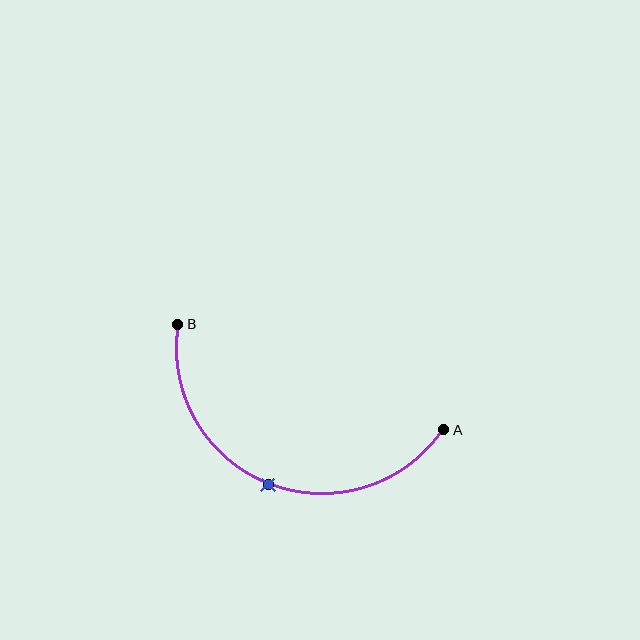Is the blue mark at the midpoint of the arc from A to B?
Yes. The blue mark lies on the arc at equal arc-length from both A and B — it is the arc midpoint.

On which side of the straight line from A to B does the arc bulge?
The arc bulges below the straight line connecting A and B.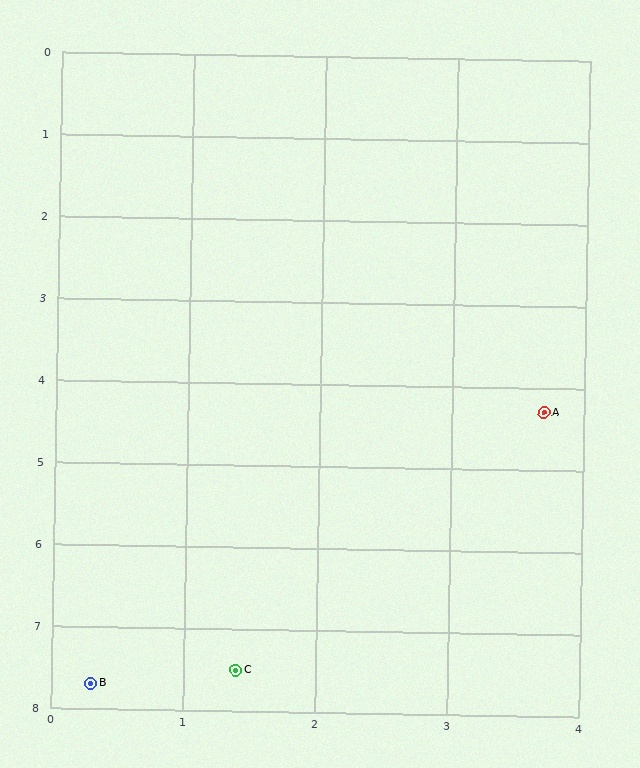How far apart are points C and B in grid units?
Points C and B are about 1.1 grid units apart.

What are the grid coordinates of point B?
Point B is at approximately (0.3, 7.7).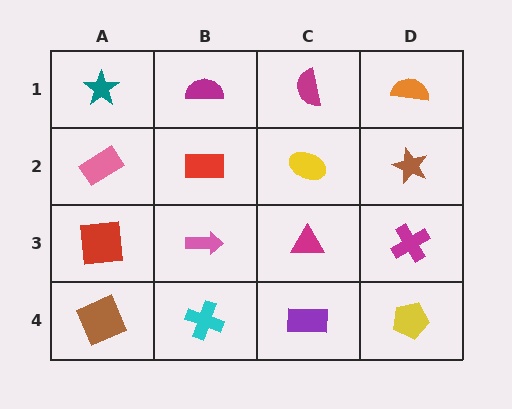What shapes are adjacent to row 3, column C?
A yellow ellipse (row 2, column C), a purple rectangle (row 4, column C), a pink arrow (row 3, column B), a magenta cross (row 3, column D).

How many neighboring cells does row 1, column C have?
3.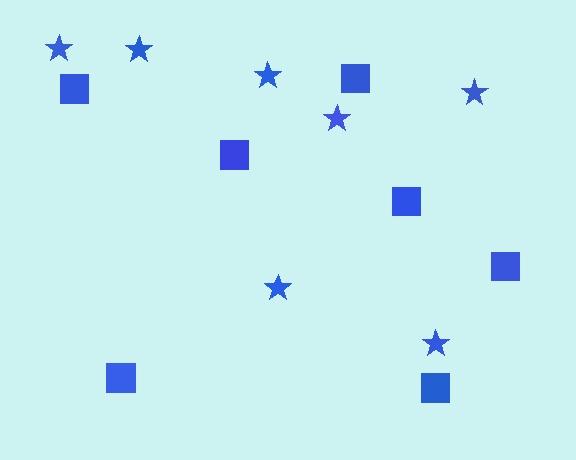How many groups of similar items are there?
There are 2 groups: one group of squares (7) and one group of stars (7).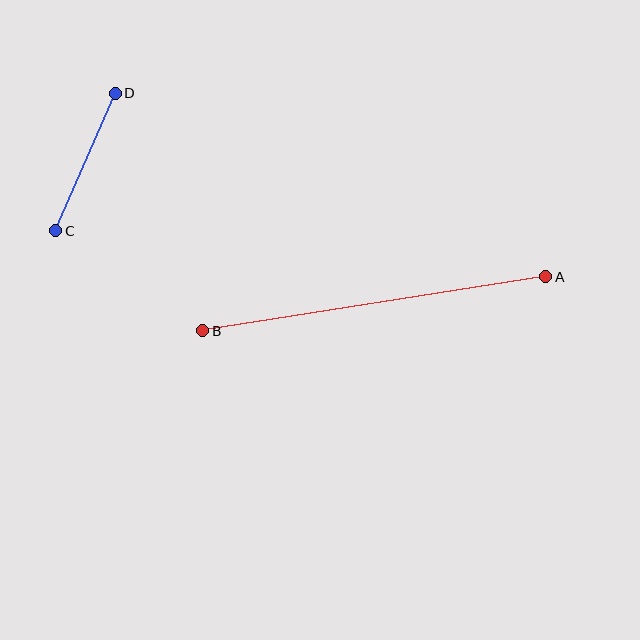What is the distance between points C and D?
The distance is approximately 150 pixels.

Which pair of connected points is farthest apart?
Points A and B are farthest apart.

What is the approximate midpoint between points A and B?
The midpoint is at approximately (374, 304) pixels.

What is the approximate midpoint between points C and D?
The midpoint is at approximately (85, 162) pixels.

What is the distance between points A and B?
The distance is approximately 347 pixels.